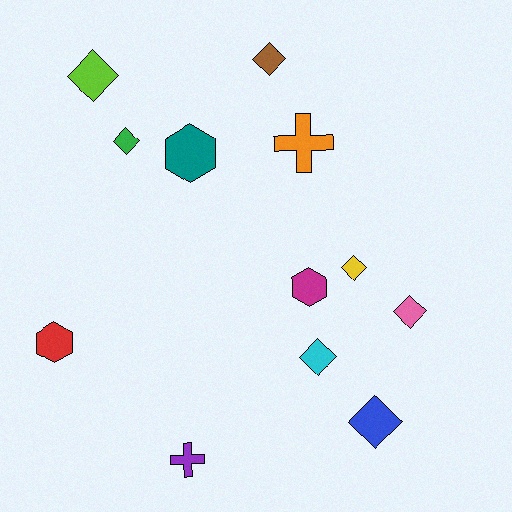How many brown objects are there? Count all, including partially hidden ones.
There is 1 brown object.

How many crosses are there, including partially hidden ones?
There are 2 crosses.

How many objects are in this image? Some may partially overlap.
There are 12 objects.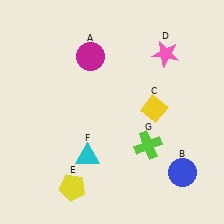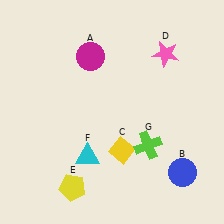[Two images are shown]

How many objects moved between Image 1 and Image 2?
1 object moved between the two images.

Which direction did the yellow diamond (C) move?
The yellow diamond (C) moved down.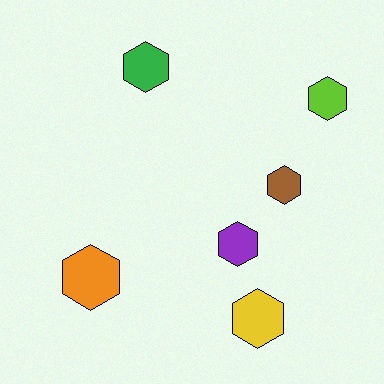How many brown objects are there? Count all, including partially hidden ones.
There is 1 brown object.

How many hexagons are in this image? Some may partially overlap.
There are 6 hexagons.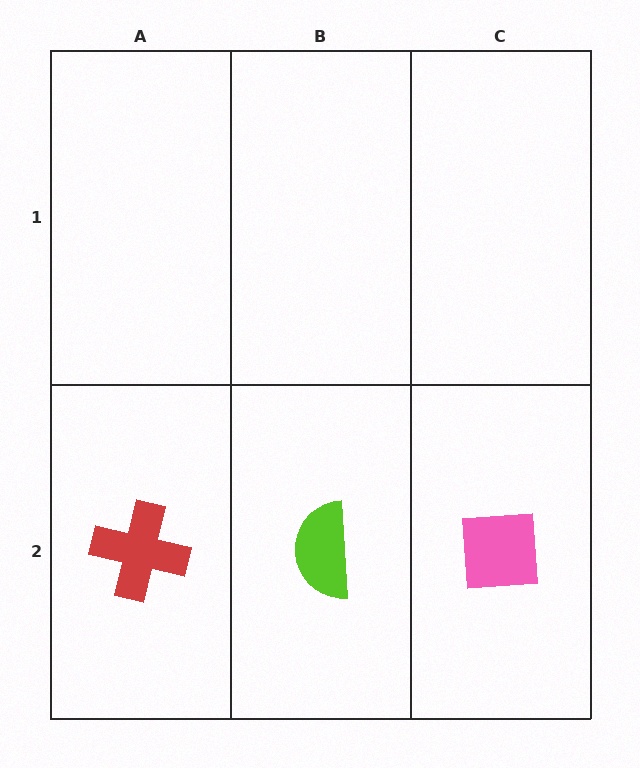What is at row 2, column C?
A pink square.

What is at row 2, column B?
A lime semicircle.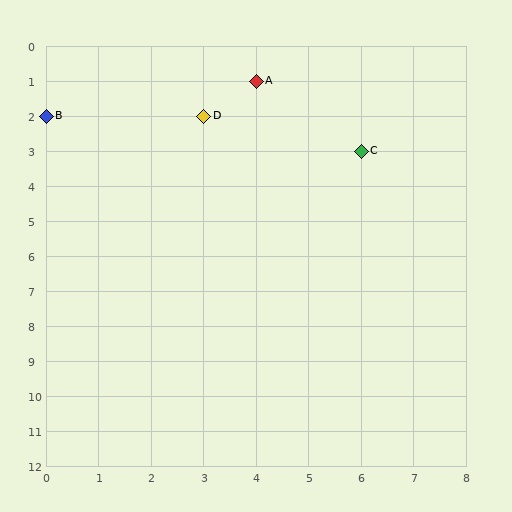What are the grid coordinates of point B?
Point B is at grid coordinates (0, 2).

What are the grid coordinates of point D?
Point D is at grid coordinates (3, 2).